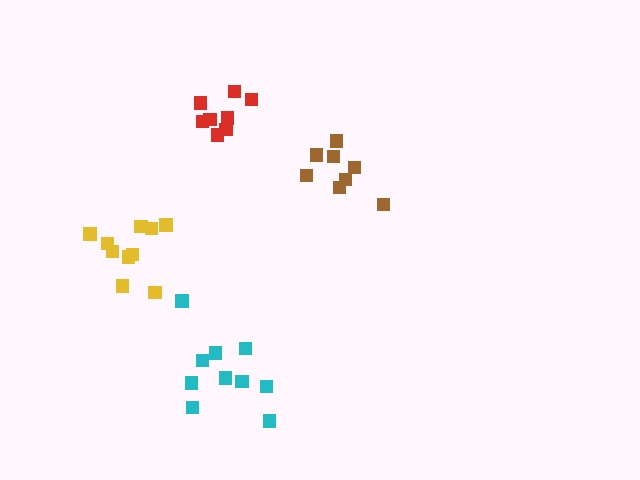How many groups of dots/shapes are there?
There are 4 groups.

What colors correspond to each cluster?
The clusters are colored: yellow, brown, cyan, red.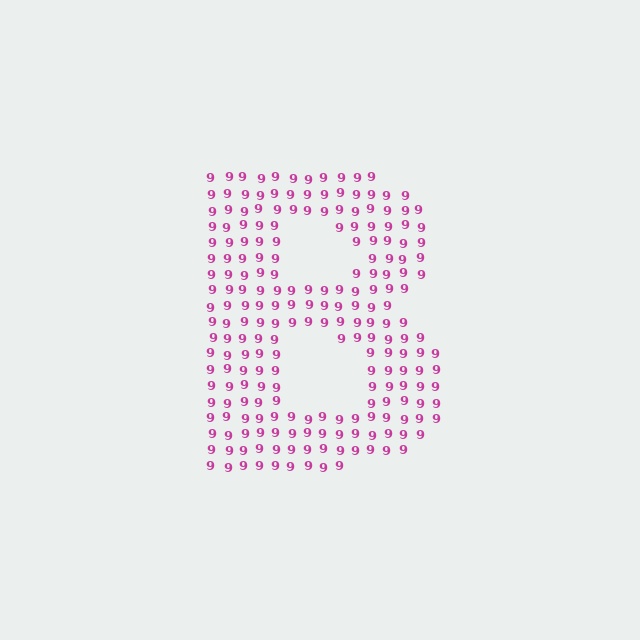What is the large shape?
The large shape is the letter B.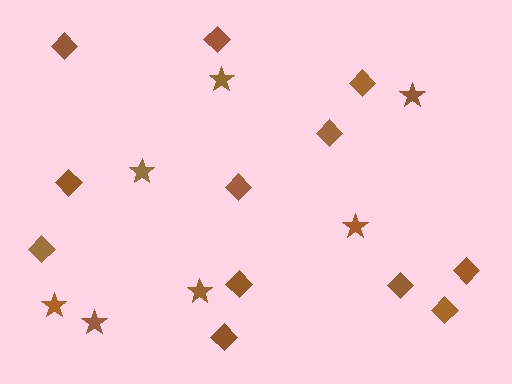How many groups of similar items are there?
There are 2 groups: one group of diamonds (12) and one group of stars (7).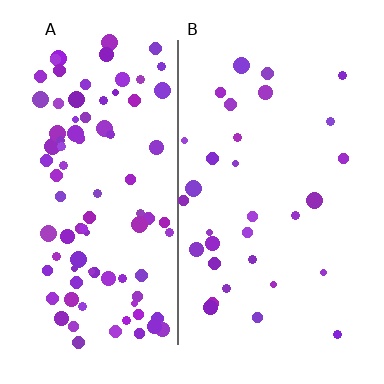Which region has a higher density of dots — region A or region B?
A (the left).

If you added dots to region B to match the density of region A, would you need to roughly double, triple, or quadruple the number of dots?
Approximately triple.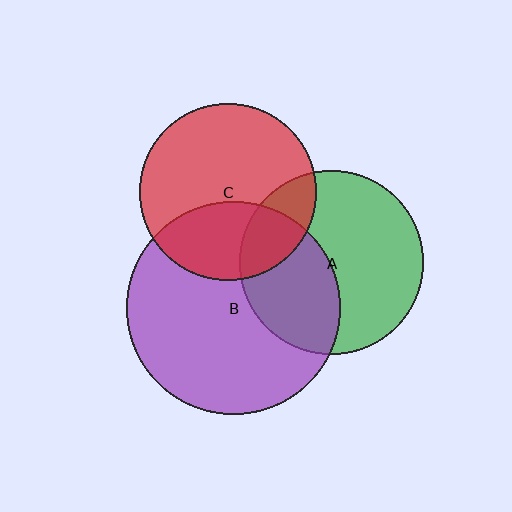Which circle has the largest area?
Circle B (purple).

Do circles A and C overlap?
Yes.